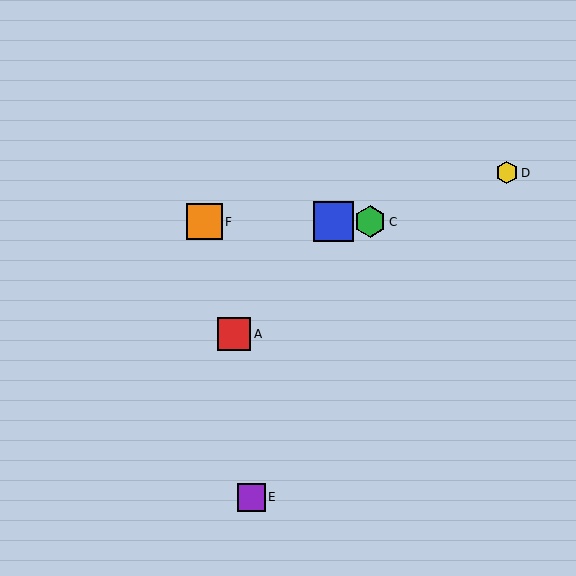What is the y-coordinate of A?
Object A is at y≈334.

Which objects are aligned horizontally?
Objects B, C, F are aligned horizontally.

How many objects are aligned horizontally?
3 objects (B, C, F) are aligned horizontally.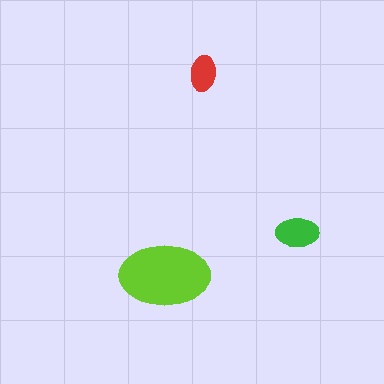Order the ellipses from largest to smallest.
the lime one, the green one, the red one.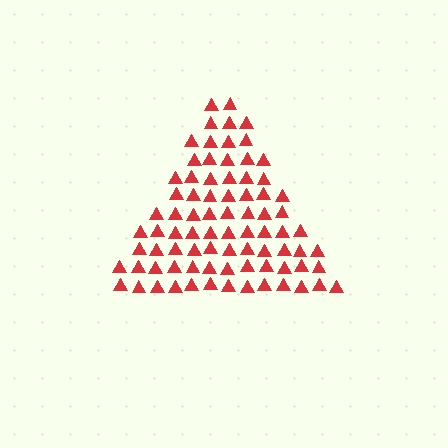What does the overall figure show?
The overall figure shows a triangle.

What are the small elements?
The small elements are triangles.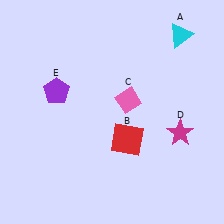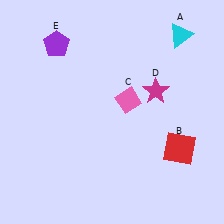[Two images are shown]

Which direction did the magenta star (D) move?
The magenta star (D) moved up.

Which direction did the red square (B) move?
The red square (B) moved right.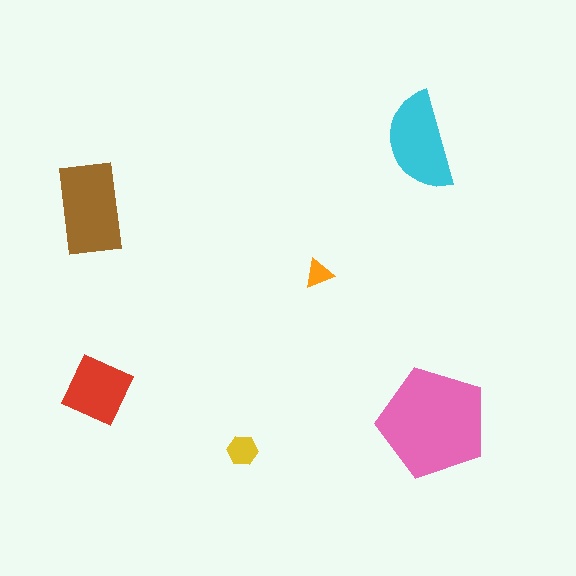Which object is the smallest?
The orange triangle.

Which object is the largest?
The pink pentagon.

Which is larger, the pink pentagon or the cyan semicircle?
The pink pentagon.